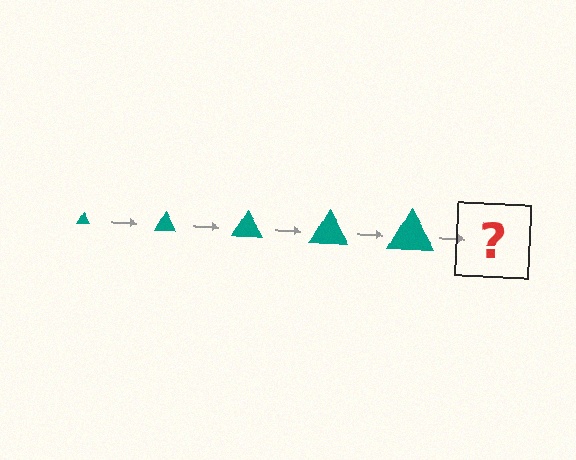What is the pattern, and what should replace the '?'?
The pattern is that the triangle gets progressively larger each step. The '?' should be a teal triangle, larger than the previous one.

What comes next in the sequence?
The next element should be a teal triangle, larger than the previous one.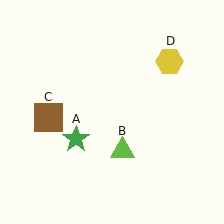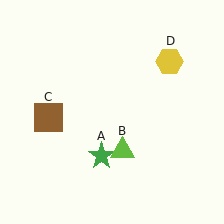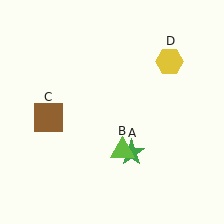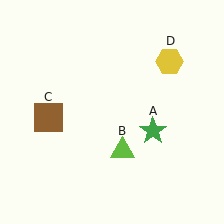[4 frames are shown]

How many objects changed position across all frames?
1 object changed position: green star (object A).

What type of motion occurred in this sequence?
The green star (object A) rotated counterclockwise around the center of the scene.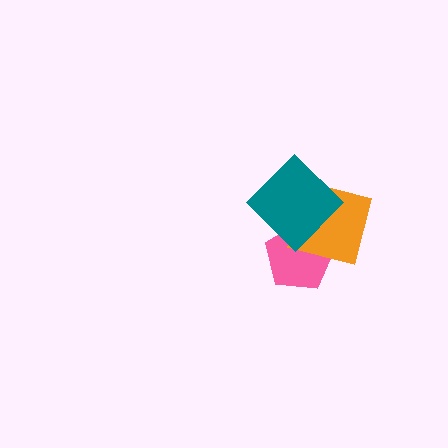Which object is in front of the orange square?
The teal diamond is in front of the orange square.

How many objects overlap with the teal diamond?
2 objects overlap with the teal diamond.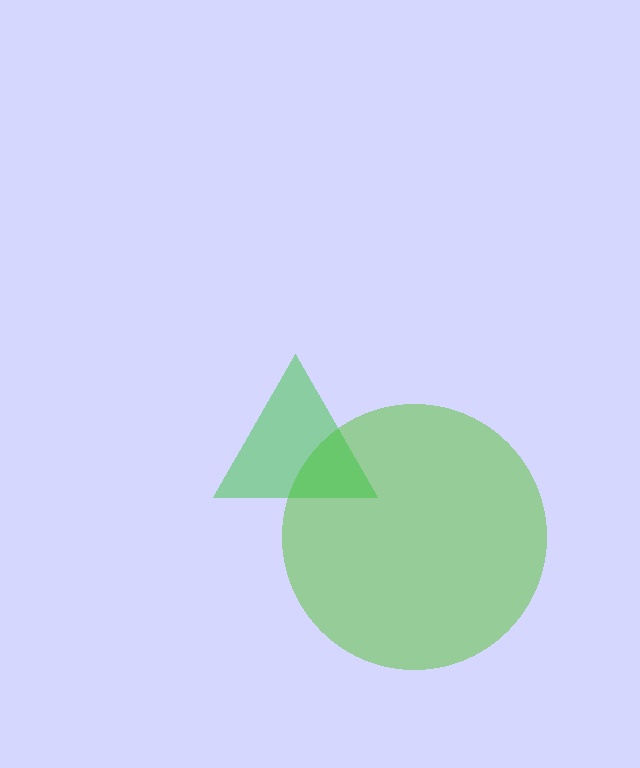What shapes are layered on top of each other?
The layered shapes are: a lime circle, a green triangle.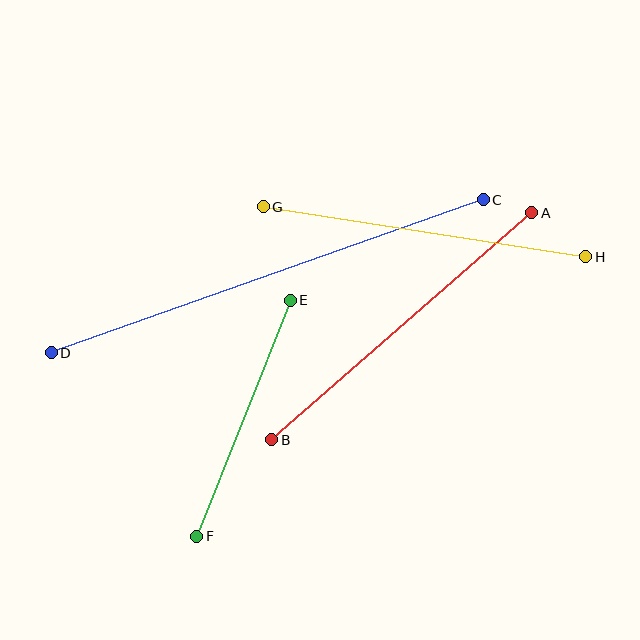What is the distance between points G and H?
The distance is approximately 326 pixels.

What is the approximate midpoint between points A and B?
The midpoint is at approximately (402, 326) pixels.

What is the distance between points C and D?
The distance is approximately 458 pixels.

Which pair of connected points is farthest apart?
Points C and D are farthest apart.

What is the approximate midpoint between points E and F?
The midpoint is at approximately (244, 418) pixels.